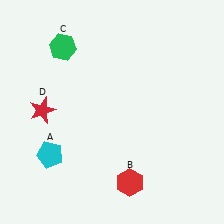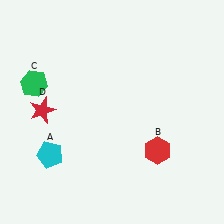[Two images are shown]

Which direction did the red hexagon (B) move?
The red hexagon (B) moved up.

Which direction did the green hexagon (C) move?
The green hexagon (C) moved down.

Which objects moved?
The objects that moved are: the red hexagon (B), the green hexagon (C).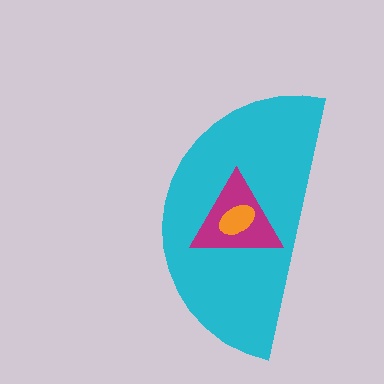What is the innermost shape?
The orange ellipse.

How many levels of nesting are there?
3.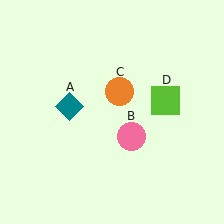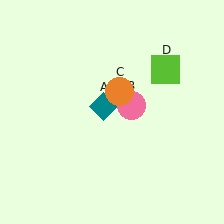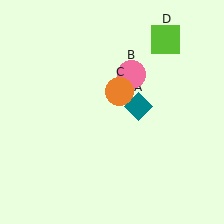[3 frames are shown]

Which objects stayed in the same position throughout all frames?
Orange circle (object C) remained stationary.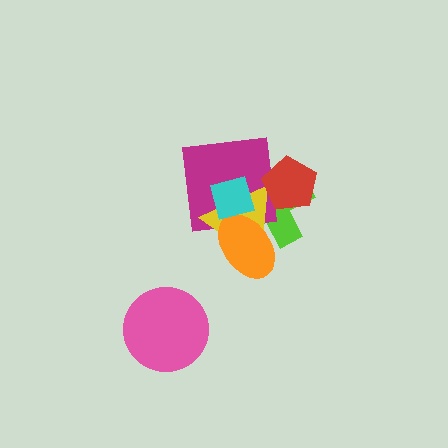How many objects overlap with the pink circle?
0 objects overlap with the pink circle.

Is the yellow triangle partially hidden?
Yes, it is partially covered by another shape.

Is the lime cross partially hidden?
Yes, it is partially covered by another shape.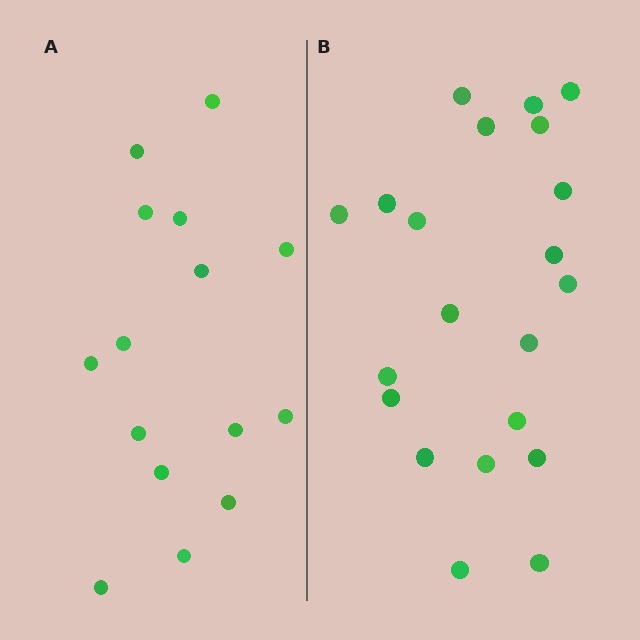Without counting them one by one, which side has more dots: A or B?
Region B (the right region) has more dots.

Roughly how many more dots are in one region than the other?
Region B has about 6 more dots than region A.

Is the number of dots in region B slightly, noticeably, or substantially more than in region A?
Region B has noticeably more, but not dramatically so. The ratio is roughly 1.4 to 1.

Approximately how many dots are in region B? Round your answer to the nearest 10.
About 20 dots. (The exact count is 21, which rounds to 20.)